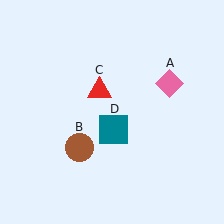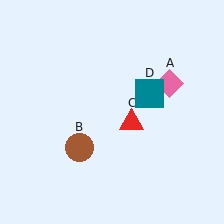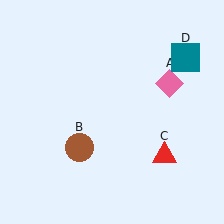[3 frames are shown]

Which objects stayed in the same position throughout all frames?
Pink diamond (object A) and brown circle (object B) remained stationary.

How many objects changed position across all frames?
2 objects changed position: red triangle (object C), teal square (object D).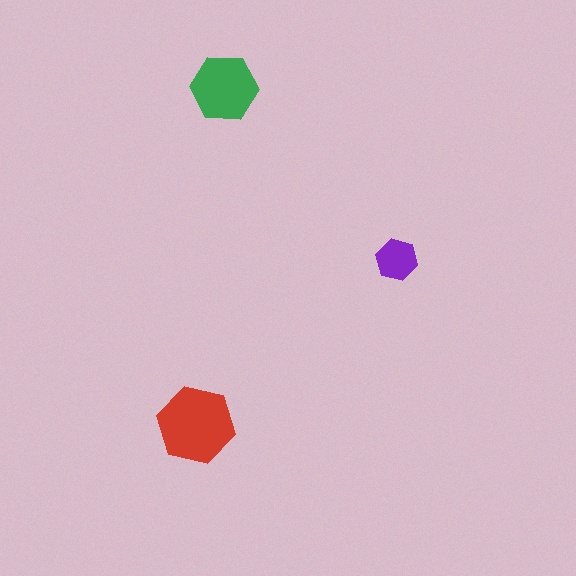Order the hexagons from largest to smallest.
the red one, the green one, the purple one.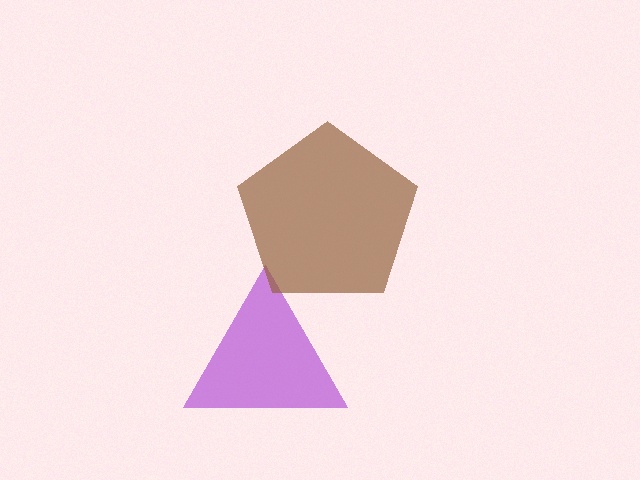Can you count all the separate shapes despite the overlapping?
Yes, there are 2 separate shapes.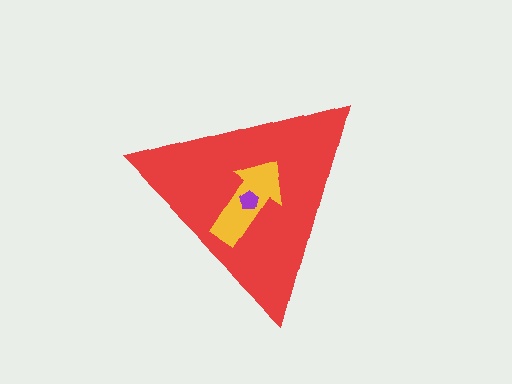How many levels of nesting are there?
3.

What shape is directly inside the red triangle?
The yellow arrow.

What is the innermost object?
The purple pentagon.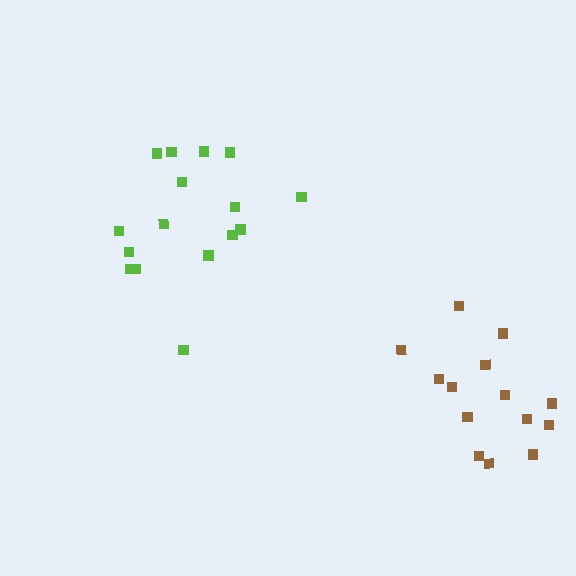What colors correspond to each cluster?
The clusters are colored: brown, lime.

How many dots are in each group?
Group 1: 14 dots, Group 2: 16 dots (30 total).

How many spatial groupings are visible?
There are 2 spatial groupings.